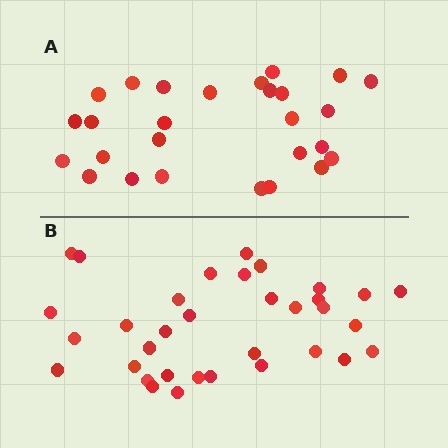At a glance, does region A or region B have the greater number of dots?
Region B (the bottom region) has more dots.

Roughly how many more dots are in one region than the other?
Region B has roughly 8 or so more dots than region A.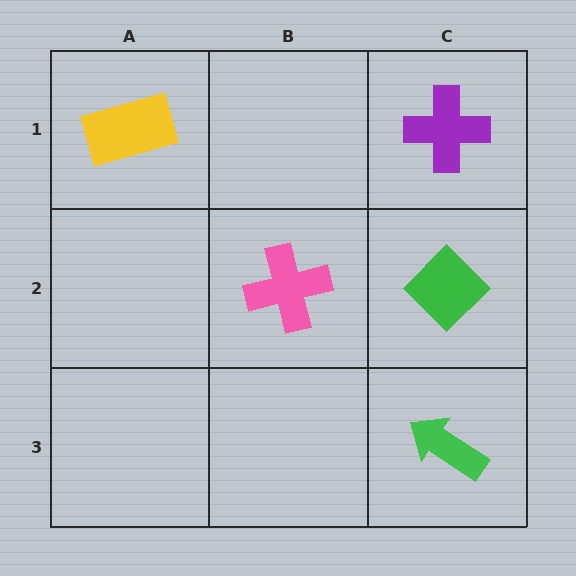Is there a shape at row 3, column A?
No, that cell is empty.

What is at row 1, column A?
A yellow rectangle.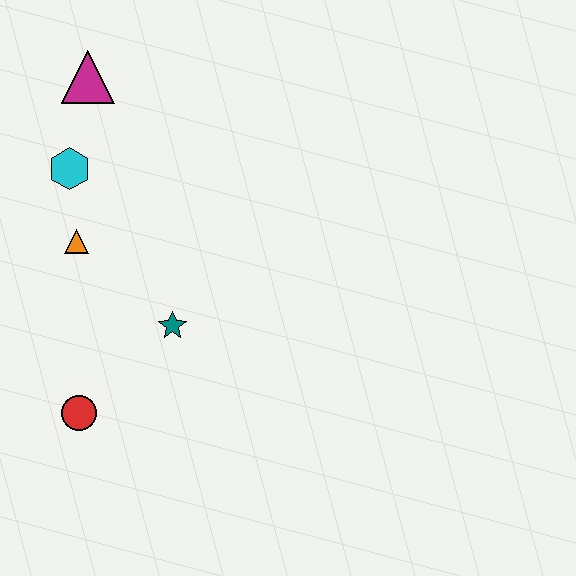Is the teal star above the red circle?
Yes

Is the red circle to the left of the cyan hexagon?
No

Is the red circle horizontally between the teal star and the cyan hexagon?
Yes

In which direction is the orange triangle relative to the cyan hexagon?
The orange triangle is below the cyan hexagon.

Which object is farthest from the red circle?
The magenta triangle is farthest from the red circle.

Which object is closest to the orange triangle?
The cyan hexagon is closest to the orange triangle.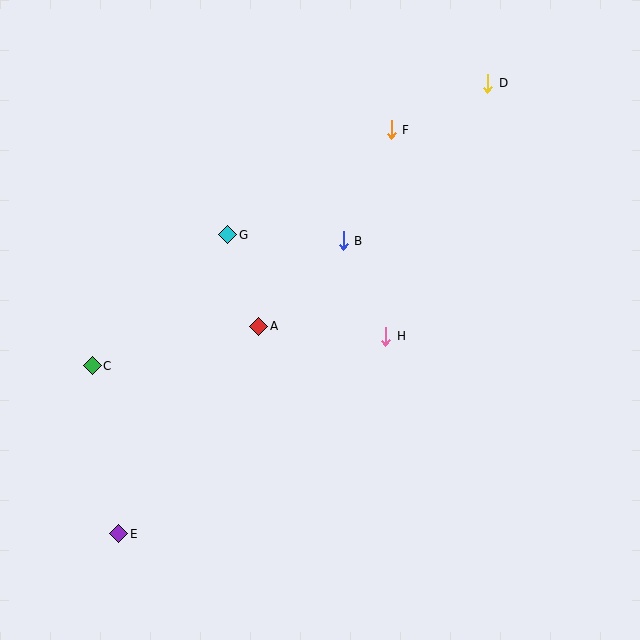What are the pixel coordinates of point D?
Point D is at (488, 83).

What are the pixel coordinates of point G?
Point G is at (228, 235).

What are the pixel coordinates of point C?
Point C is at (92, 366).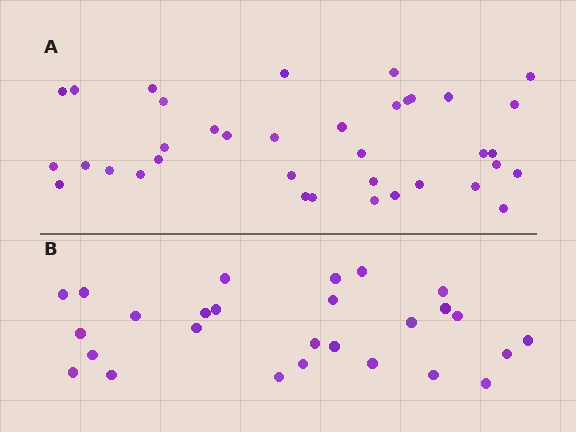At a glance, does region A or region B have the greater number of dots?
Region A (the top region) has more dots.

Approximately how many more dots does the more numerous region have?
Region A has roughly 10 or so more dots than region B.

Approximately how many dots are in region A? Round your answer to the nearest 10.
About 40 dots. (The exact count is 37, which rounds to 40.)